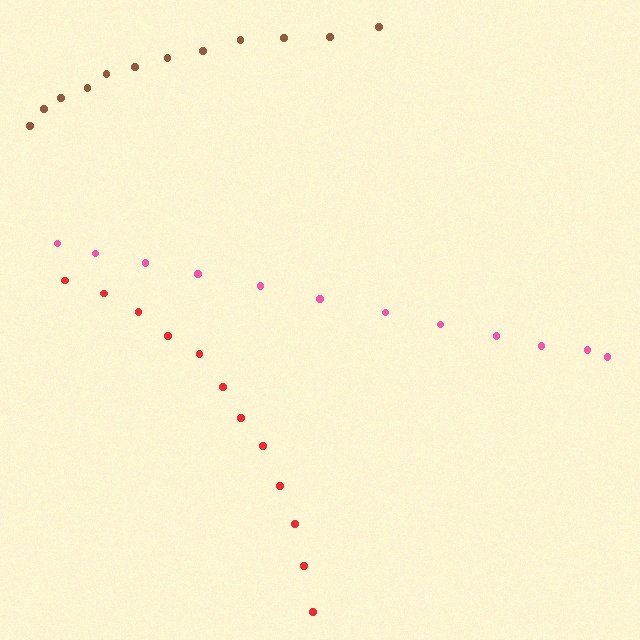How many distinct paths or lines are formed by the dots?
There are 3 distinct paths.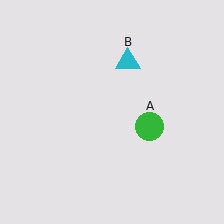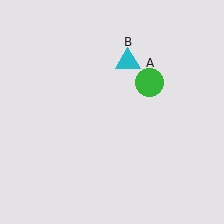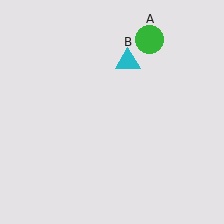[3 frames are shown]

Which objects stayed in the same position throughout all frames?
Cyan triangle (object B) remained stationary.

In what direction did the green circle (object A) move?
The green circle (object A) moved up.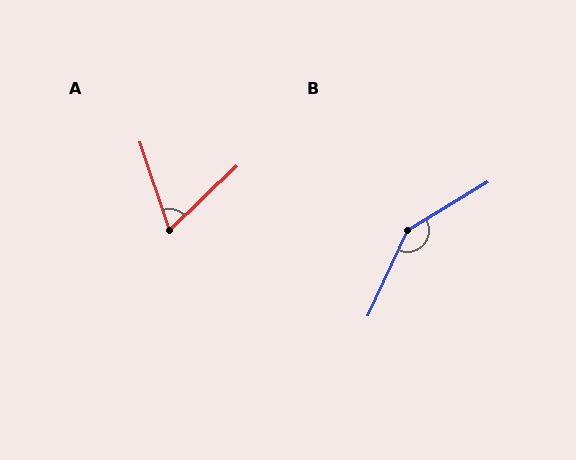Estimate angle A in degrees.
Approximately 65 degrees.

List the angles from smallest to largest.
A (65°), B (146°).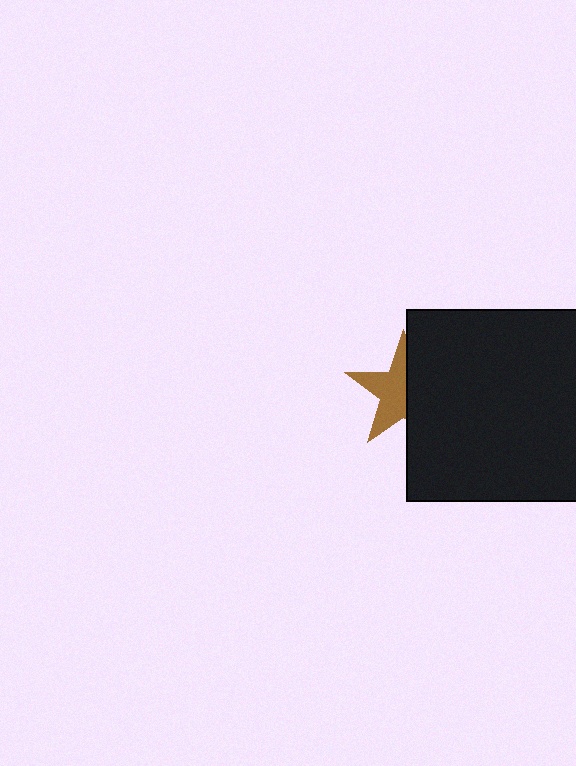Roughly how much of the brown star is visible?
About half of it is visible (roughly 53%).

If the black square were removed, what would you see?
You would see the complete brown star.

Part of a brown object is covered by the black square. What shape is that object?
It is a star.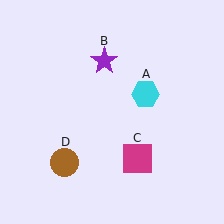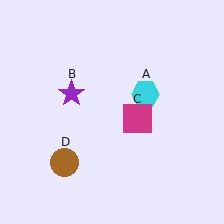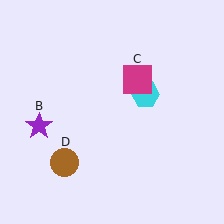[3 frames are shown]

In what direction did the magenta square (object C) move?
The magenta square (object C) moved up.